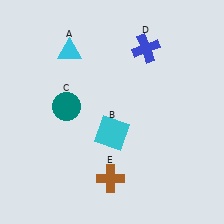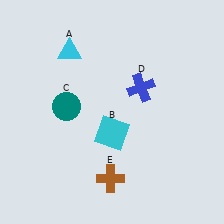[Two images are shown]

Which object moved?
The blue cross (D) moved down.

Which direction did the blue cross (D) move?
The blue cross (D) moved down.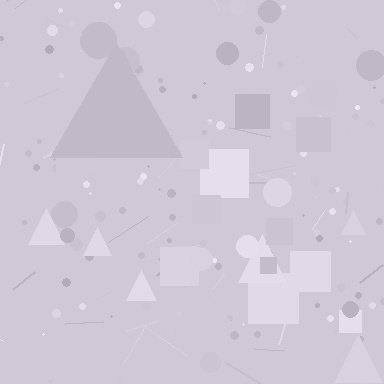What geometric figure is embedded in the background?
A triangle is embedded in the background.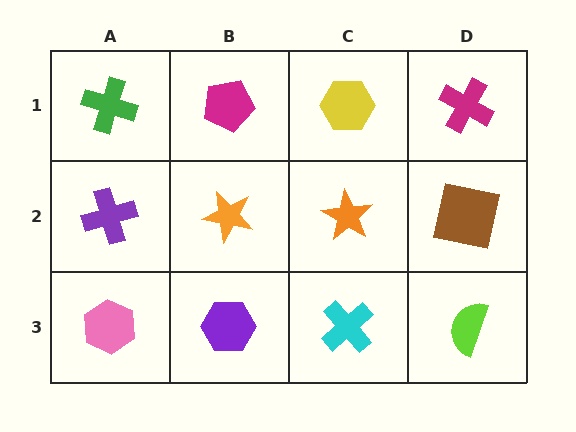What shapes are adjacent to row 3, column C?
An orange star (row 2, column C), a purple hexagon (row 3, column B), a lime semicircle (row 3, column D).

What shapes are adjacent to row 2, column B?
A magenta pentagon (row 1, column B), a purple hexagon (row 3, column B), a purple cross (row 2, column A), an orange star (row 2, column C).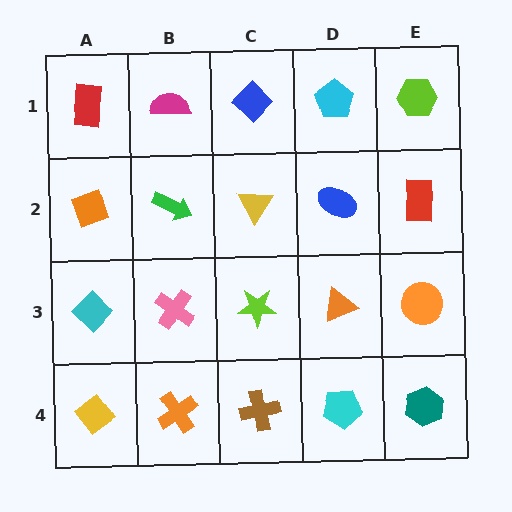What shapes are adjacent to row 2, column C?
A blue diamond (row 1, column C), a lime star (row 3, column C), a green arrow (row 2, column B), a blue ellipse (row 2, column D).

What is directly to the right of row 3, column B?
A lime star.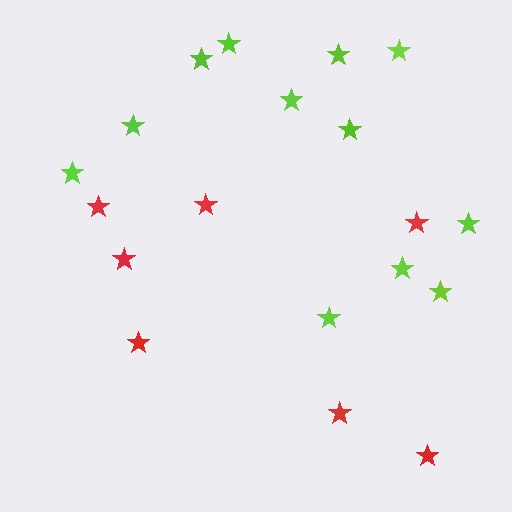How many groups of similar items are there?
There are 2 groups: one group of red stars (7) and one group of lime stars (12).